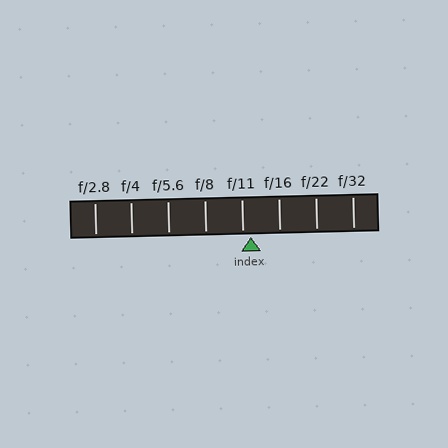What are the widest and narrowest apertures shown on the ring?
The widest aperture shown is f/2.8 and the narrowest is f/32.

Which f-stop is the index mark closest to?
The index mark is closest to f/11.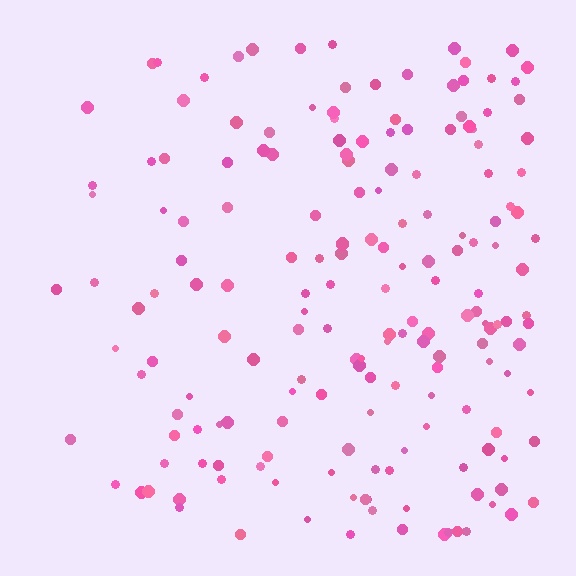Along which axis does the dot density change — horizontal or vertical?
Horizontal.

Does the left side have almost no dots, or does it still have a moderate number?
Still a moderate number, just noticeably fewer than the right.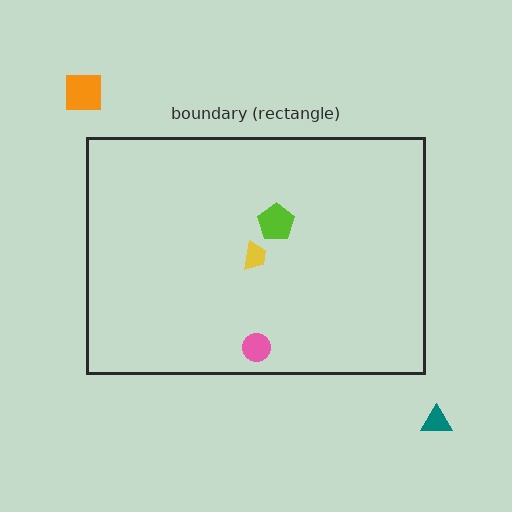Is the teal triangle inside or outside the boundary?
Outside.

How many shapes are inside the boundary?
3 inside, 2 outside.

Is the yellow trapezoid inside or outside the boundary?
Inside.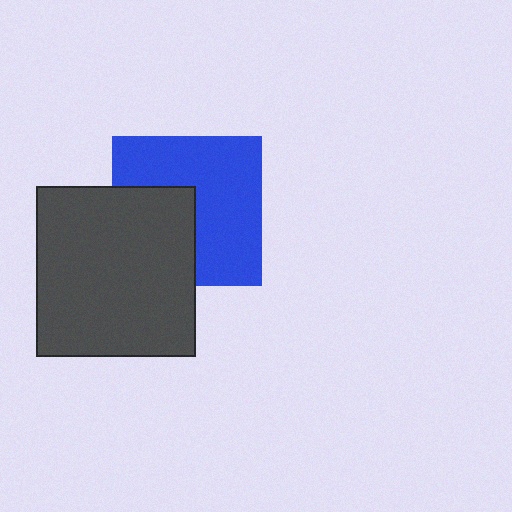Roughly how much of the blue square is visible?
About half of it is visible (roughly 63%).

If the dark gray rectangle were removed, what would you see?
You would see the complete blue square.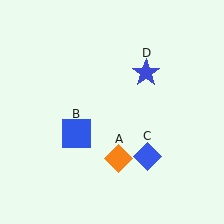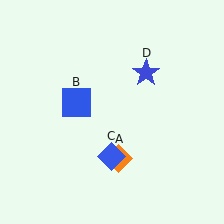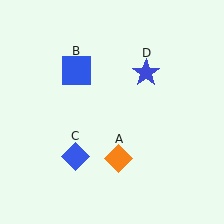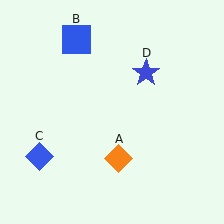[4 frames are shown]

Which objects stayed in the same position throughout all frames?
Orange diamond (object A) and blue star (object D) remained stationary.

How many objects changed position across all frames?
2 objects changed position: blue square (object B), blue diamond (object C).